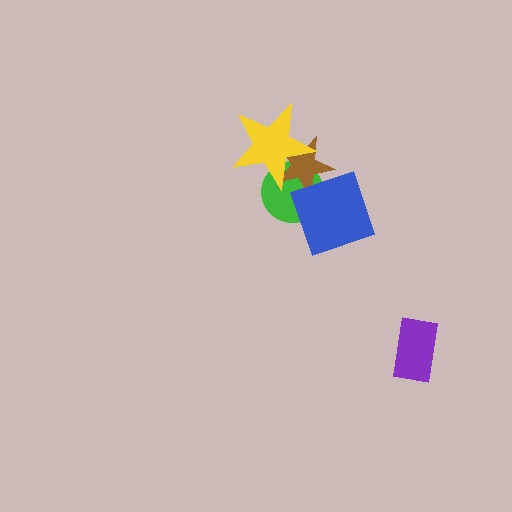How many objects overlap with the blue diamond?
2 objects overlap with the blue diamond.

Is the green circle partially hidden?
Yes, it is partially covered by another shape.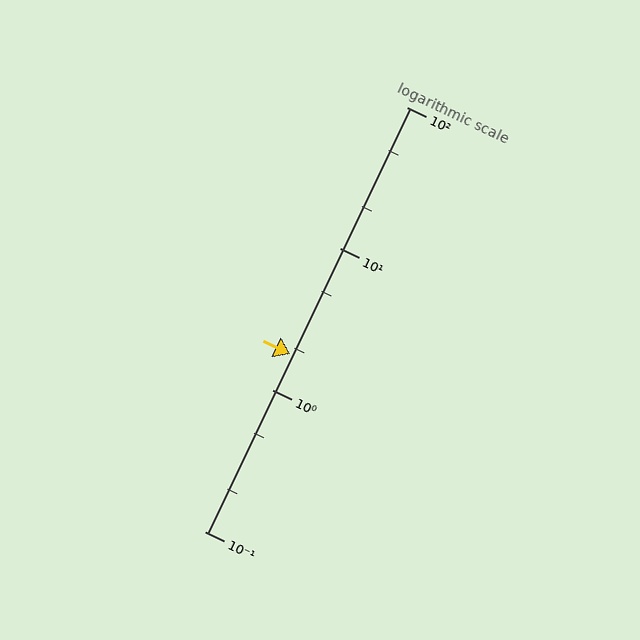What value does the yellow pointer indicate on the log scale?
The pointer indicates approximately 1.8.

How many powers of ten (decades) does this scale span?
The scale spans 3 decades, from 0.1 to 100.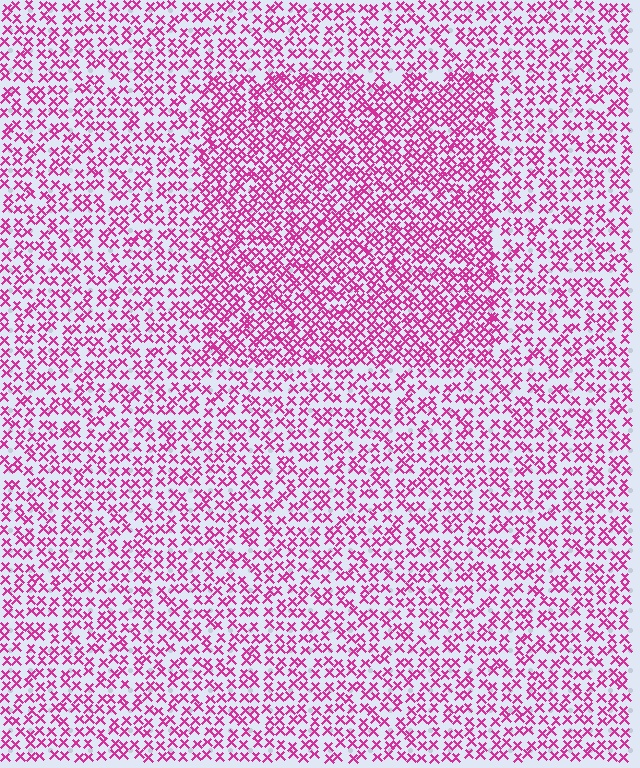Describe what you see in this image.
The image contains small magenta elements arranged at two different densities. A rectangle-shaped region is visible where the elements are more densely packed than the surrounding area.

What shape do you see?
I see a rectangle.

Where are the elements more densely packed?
The elements are more densely packed inside the rectangle boundary.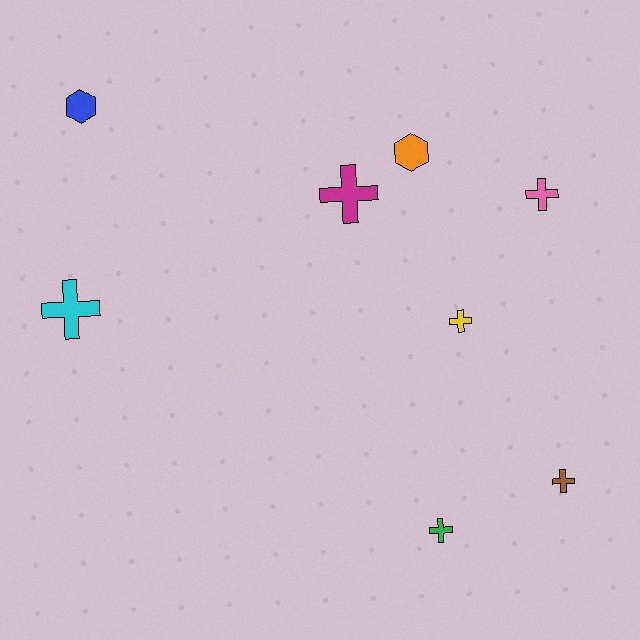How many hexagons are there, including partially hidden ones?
There are 2 hexagons.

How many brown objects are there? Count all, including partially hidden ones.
There is 1 brown object.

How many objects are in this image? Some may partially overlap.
There are 8 objects.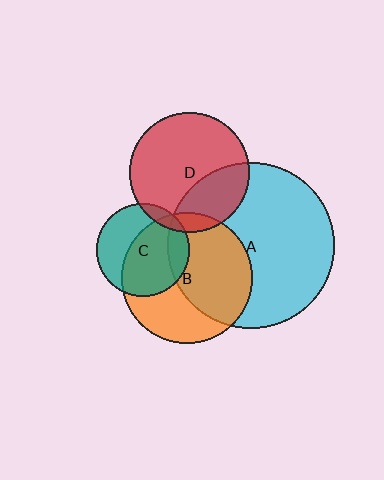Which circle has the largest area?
Circle A (cyan).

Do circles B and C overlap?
Yes.